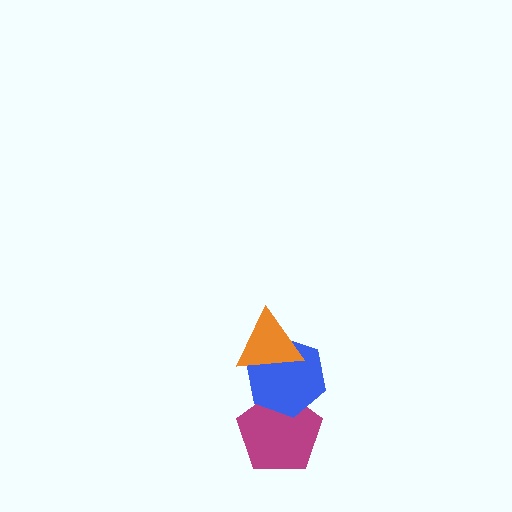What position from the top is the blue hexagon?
The blue hexagon is 2nd from the top.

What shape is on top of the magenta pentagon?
The blue hexagon is on top of the magenta pentagon.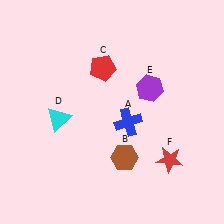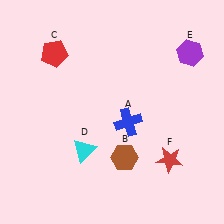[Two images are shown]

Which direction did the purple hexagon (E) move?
The purple hexagon (E) moved right.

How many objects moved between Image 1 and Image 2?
3 objects moved between the two images.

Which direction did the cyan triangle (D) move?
The cyan triangle (D) moved down.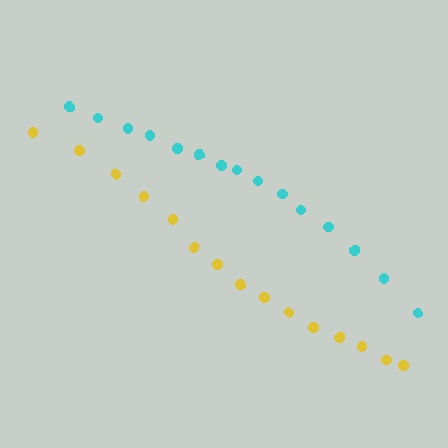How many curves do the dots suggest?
There are 2 distinct paths.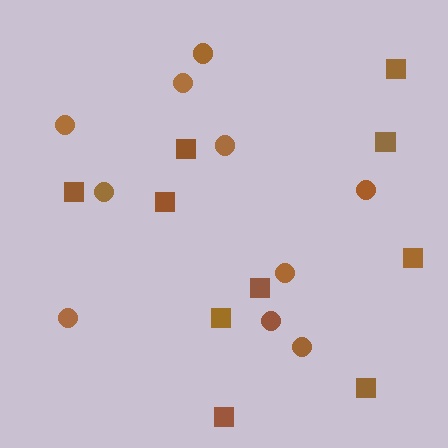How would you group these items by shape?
There are 2 groups: one group of circles (10) and one group of squares (10).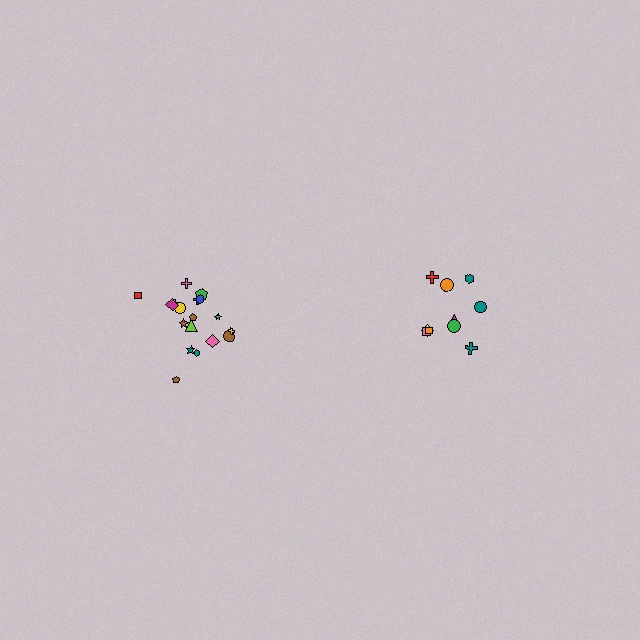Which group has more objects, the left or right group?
The left group.